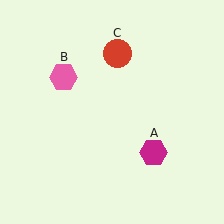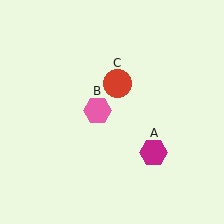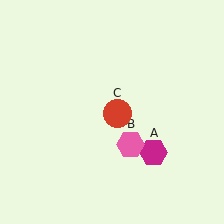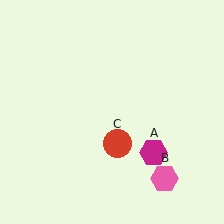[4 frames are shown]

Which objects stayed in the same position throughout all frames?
Magenta hexagon (object A) remained stationary.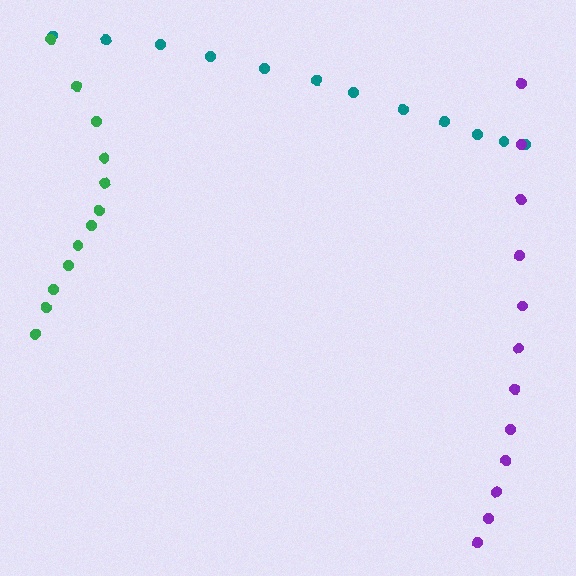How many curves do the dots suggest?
There are 3 distinct paths.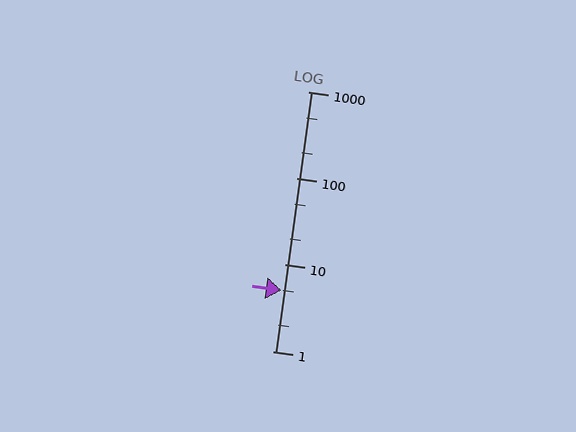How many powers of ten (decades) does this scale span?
The scale spans 3 decades, from 1 to 1000.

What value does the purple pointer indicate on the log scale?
The pointer indicates approximately 5.1.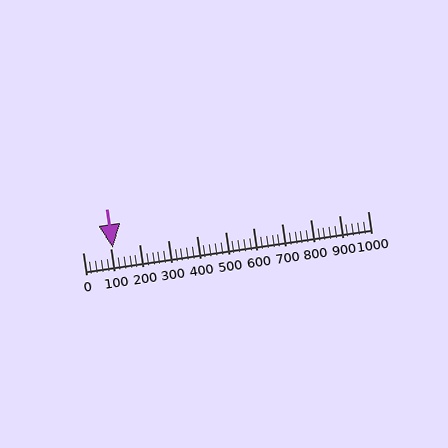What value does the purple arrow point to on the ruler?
The purple arrow points to approximately 105.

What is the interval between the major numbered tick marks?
The major tick marks are spaced 100 units apart.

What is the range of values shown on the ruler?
The ruler shows values from 0 to 1000.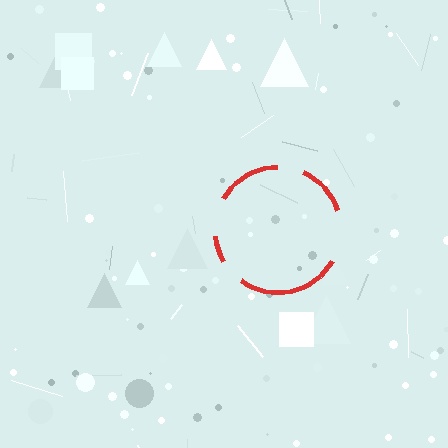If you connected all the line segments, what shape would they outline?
They would outline a circle.